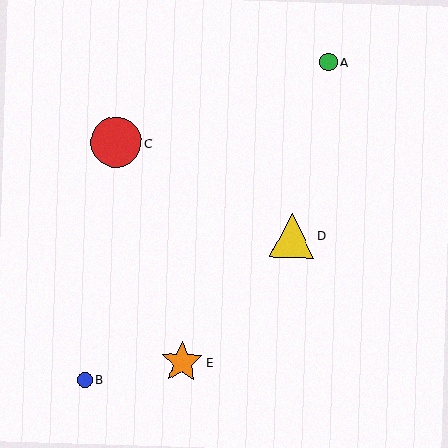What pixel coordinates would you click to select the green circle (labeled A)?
Click at (329, 62) to select the green circle A.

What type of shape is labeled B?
Shape B is a blue circle.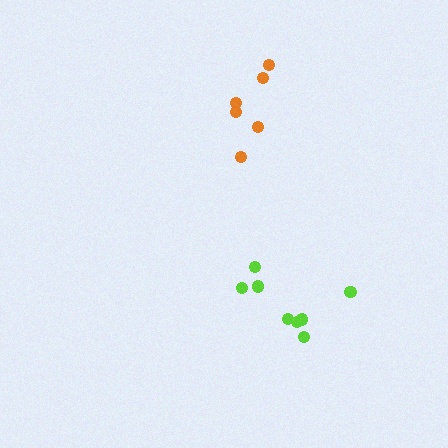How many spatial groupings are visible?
There are 2 spatial groupings.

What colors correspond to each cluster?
The clusters are colored: lime, orange.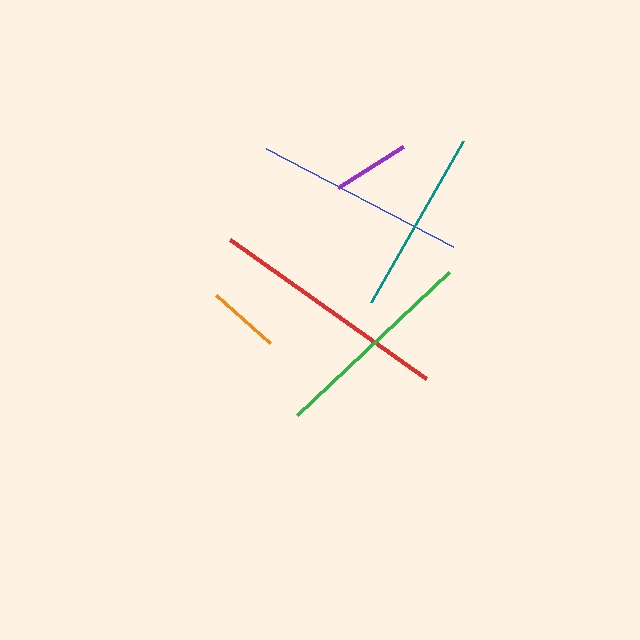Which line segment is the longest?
The red line is the longest at approximately 241 pixels.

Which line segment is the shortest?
The orange line is the shortest at approximately 72 pixels.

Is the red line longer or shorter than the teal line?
The red line is longer than the teal line.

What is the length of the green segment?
The green segment is approximately 209 pixels long.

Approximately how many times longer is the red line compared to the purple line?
The red line is approximately 3.1 times the length of the purple line.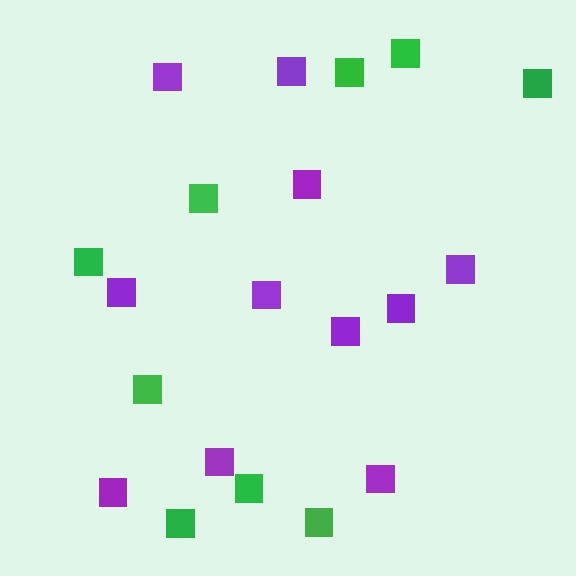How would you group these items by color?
There are 2 groups: one group of purple squares (11) and one group of green squares (9).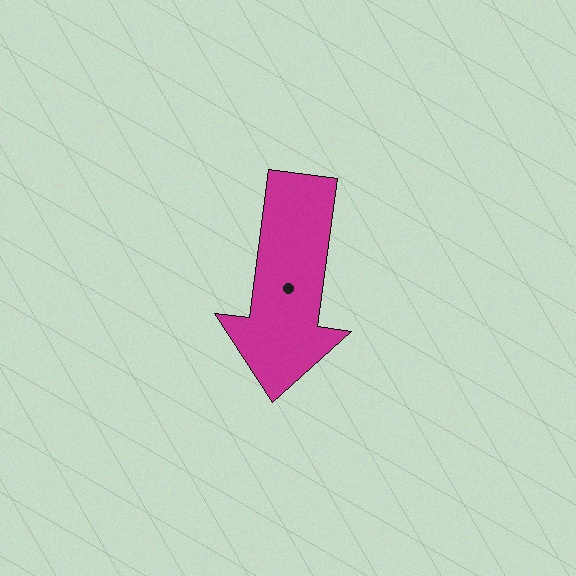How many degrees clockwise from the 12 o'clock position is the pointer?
Approximately 188 degrees.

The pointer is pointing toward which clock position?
Roughly 6 o'clock.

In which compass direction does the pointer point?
South.